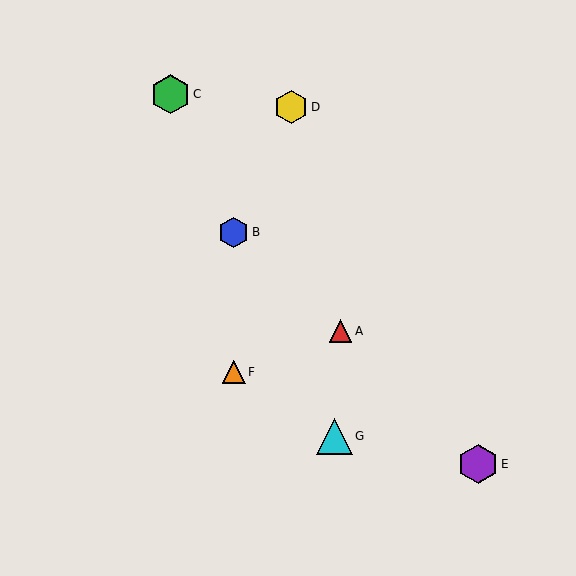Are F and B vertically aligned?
Yes, both are at x≈234.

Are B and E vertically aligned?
No, B is at x≈234 and E is at x≈478.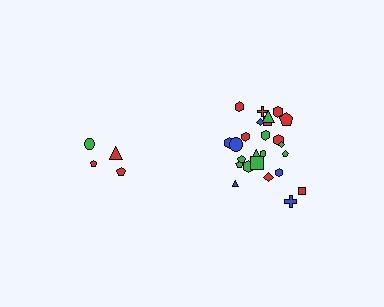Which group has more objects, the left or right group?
The right group.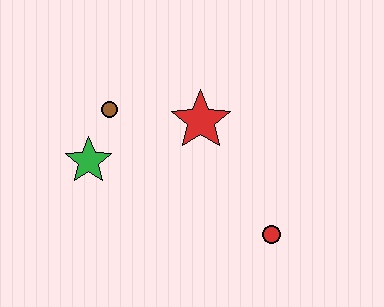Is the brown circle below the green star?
No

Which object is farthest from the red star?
The red circle is farthest from the red star.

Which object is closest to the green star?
The brown circle is closest to the green star.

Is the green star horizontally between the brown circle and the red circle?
No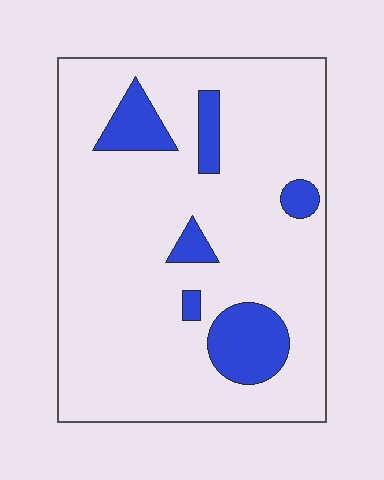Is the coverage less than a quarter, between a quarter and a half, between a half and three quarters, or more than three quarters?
Less than a quarter.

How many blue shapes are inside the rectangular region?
6.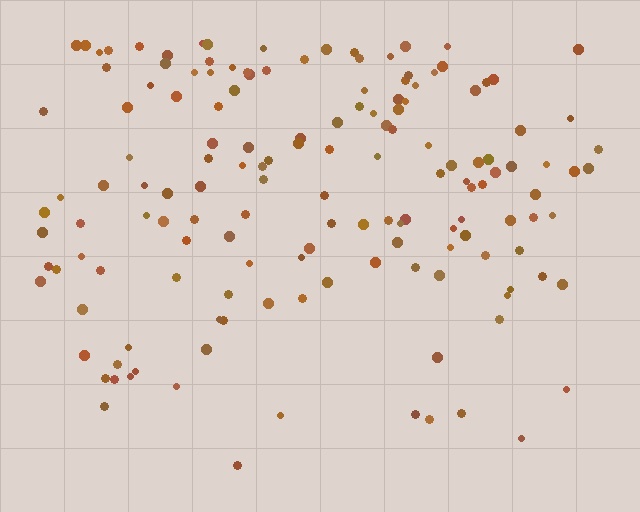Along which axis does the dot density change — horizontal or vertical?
Vertical.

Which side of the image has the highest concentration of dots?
The top.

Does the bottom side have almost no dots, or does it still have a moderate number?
Still a moderate number, just noticeably fewer than the top.